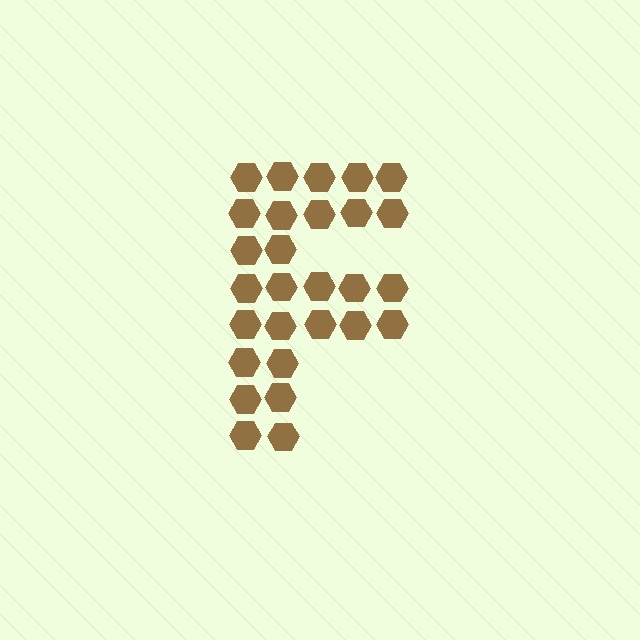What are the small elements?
The small elements are hexagons.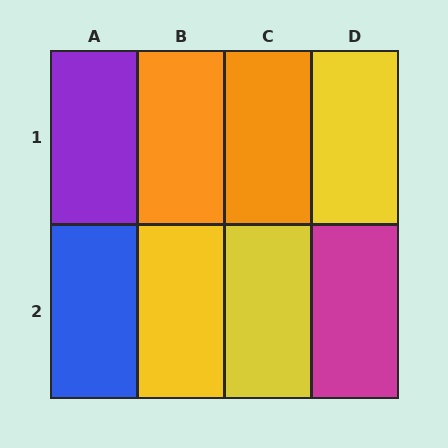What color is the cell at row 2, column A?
Blue.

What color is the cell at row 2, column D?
Magenta.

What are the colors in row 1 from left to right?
Purple, orange, orange, yellow.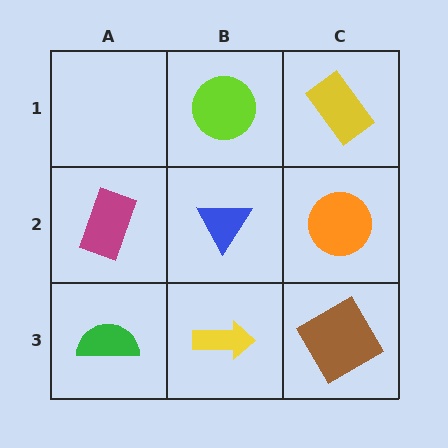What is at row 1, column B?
A lime circle.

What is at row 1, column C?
A yellow rectangle.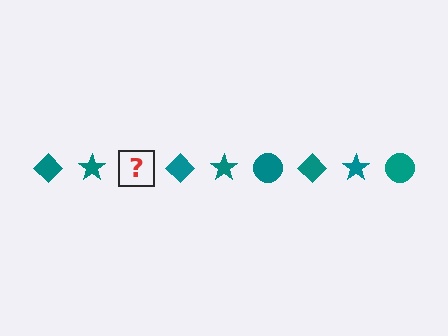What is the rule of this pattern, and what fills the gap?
The rule is that the pattern cycles through diamond, star, circle shapes in teal. The gap should be filled with a teal circle.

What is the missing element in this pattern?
The missing element is a teal circle.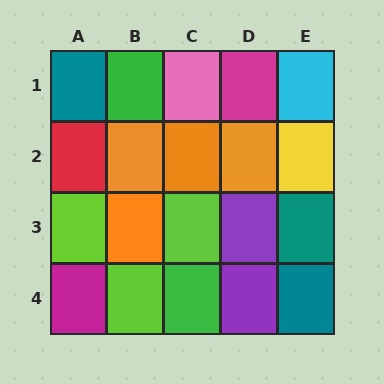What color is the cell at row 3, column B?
Orange.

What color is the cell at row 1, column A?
Teal.